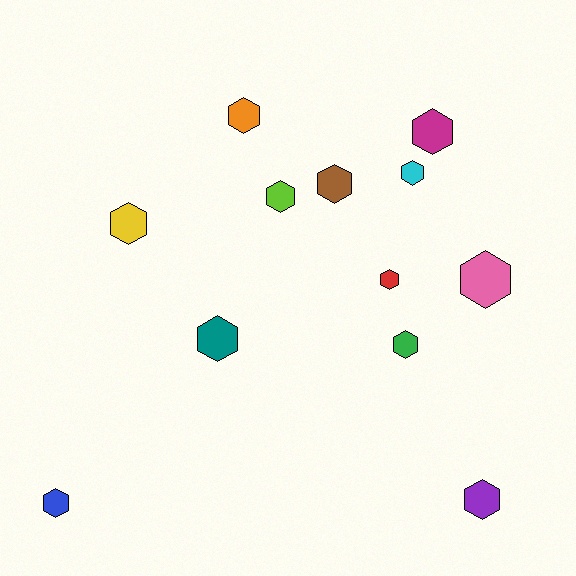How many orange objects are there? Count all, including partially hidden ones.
There is 1 orange object.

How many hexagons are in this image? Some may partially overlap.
There are 12 hexagons.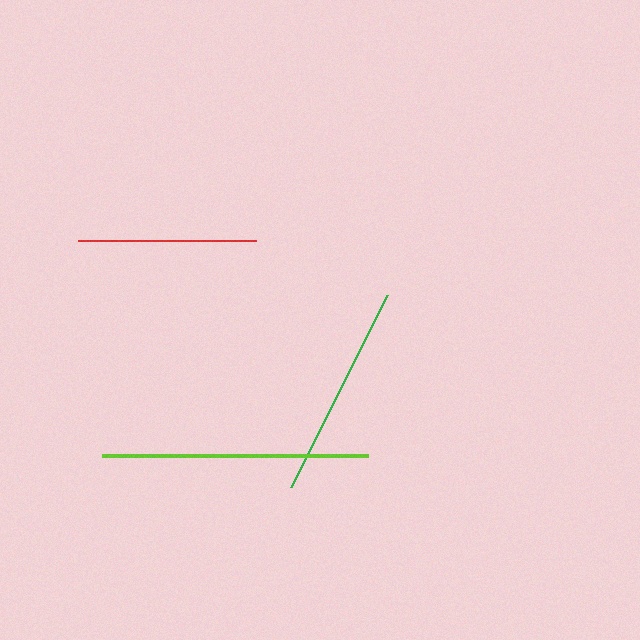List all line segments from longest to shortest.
From longest to shortest: lime, green, red.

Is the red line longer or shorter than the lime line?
The lime line is longer than the red line.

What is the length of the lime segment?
The lime segment is approximately 266 pixels long.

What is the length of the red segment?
The red segment is approximately 177 pixels long.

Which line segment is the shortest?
The red line is the shortest at approximately 177 pixels.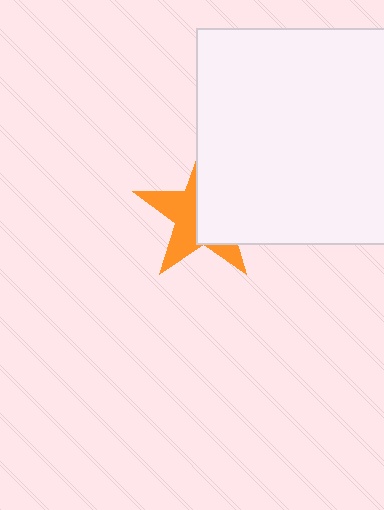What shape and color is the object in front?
The object in front is a white square.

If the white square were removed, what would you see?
You would see the complete orange star.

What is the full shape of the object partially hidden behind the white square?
The partially hidden object is an orange star.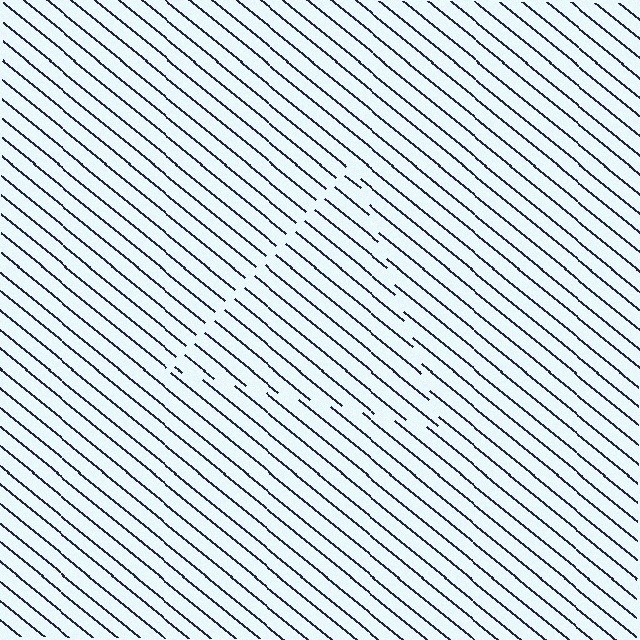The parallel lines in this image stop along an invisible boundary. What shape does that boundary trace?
An illusory triangle. The interior of the shape contains the same grating, shifted by half a period — the contour is defined by the phase discontinuity where line-ends from the inner and outer gratings abut.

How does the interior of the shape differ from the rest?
The interior of the shape contains the same grating, shifted by half a period — the contour is defined by the phase discontinuity where line-ends from the inner and outer gratings abut.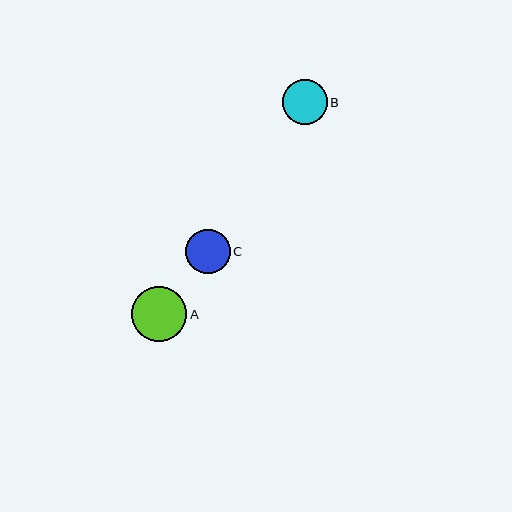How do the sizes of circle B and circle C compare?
Circle B and circle C are approximately the same size.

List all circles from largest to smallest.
From largest to smallest: A, B, C.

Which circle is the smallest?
Circle C is the smallest with a size of approximately 44 pixels.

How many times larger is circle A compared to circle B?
Circle A is approximately 1.2 times the size of circle B.